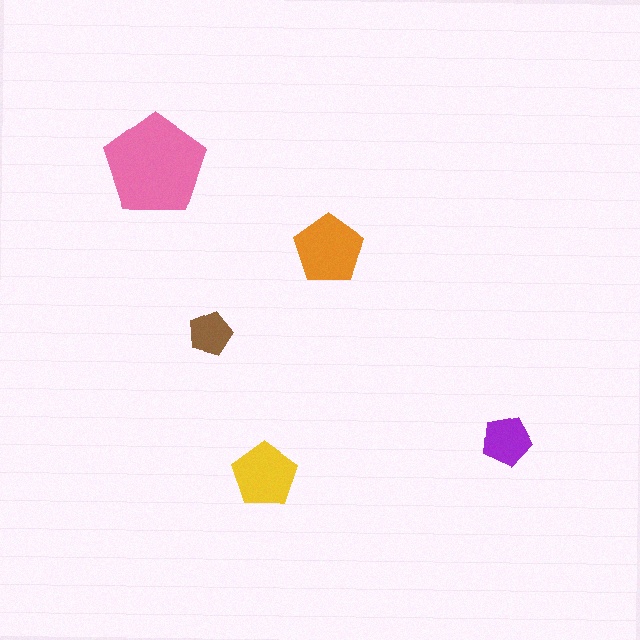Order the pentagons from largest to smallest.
the pink one, the orange one, the yellow one, the purple one, the brown one.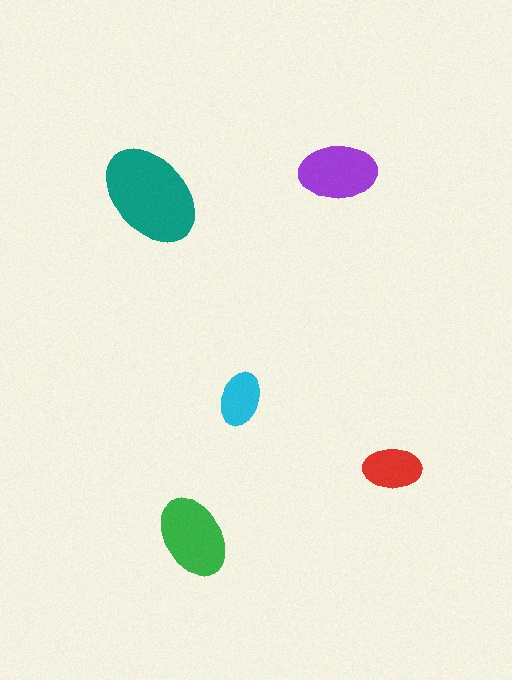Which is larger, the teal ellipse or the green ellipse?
The teal one.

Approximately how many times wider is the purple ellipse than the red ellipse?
About 1.5 times wider.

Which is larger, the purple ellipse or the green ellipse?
The green one.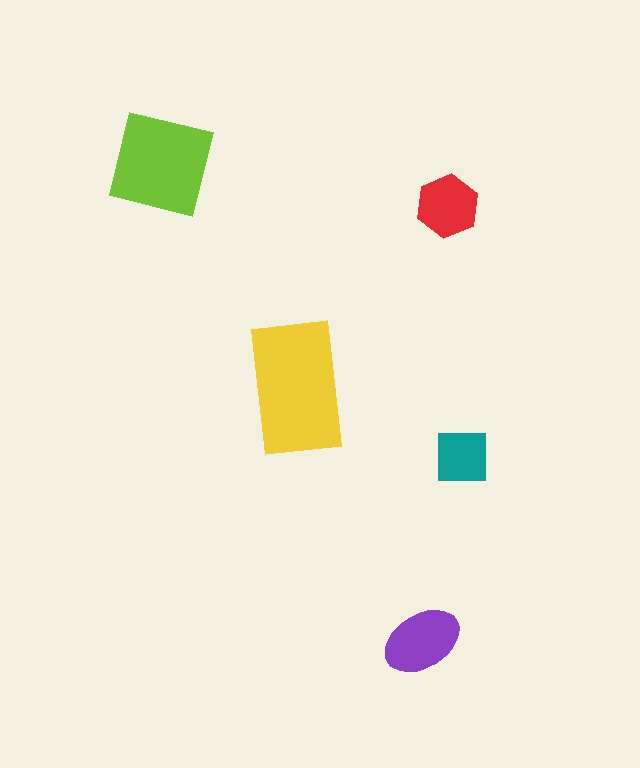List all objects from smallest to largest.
The teal square, the red hexagon, the purple ellipse, the lime square, the yellow rectangle.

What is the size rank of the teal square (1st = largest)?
5th.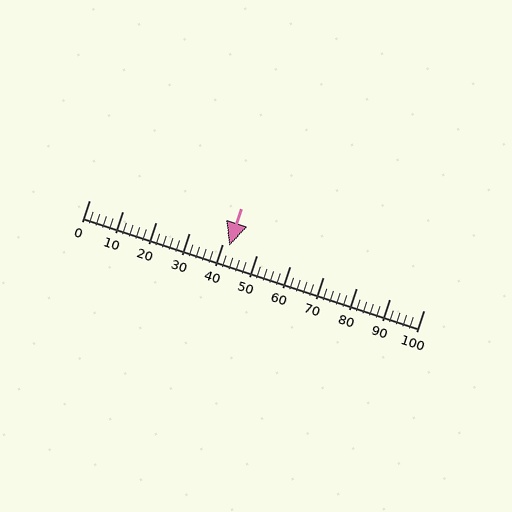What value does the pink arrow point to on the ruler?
The pink arrow points to approximately 42.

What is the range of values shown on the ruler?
The ruler shows values from 0 to 100.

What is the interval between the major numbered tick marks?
The major tick marks are spaced 10 units apart.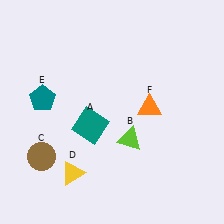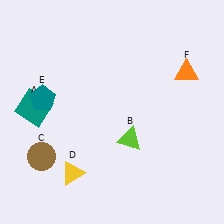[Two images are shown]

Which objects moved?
The objects that moved are: the teal square (A), the orange triangle (F).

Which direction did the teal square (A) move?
The teal square (A) moved left.